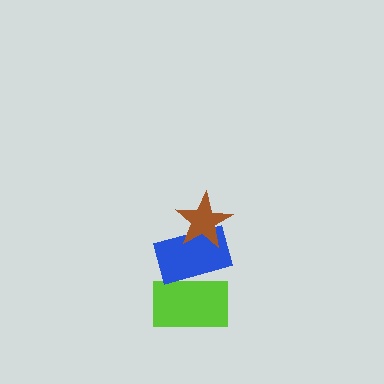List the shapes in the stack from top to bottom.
From top to bottom: the brown star, the blue rectangle, the lime rectangle.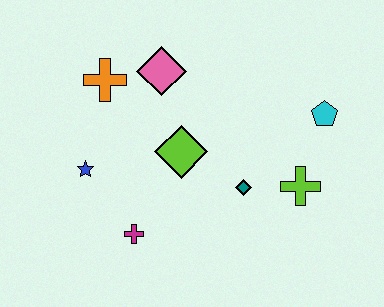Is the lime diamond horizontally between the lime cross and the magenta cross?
Yes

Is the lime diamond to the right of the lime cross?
No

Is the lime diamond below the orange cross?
Yes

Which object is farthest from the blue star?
The cyan pentagon is farthest from the blue star.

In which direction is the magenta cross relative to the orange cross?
The magenta cross is below the orange cross.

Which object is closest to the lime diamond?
The teal diamond is closest to the lime diamond.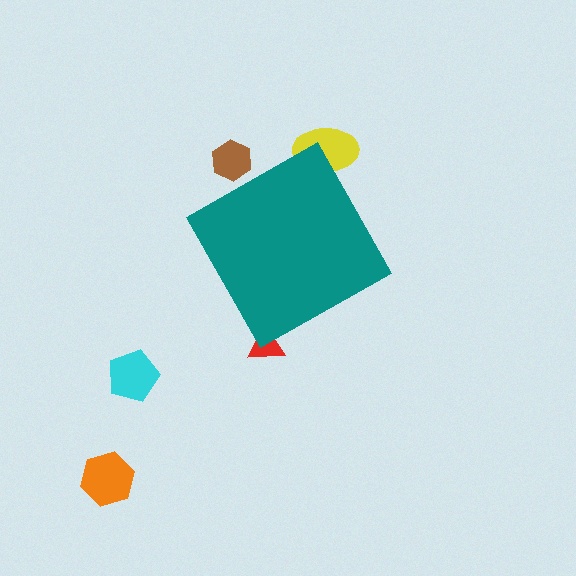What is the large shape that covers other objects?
A teal diamond.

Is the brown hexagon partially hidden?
Yes, the brown hexagon is partially hidden behind the teal diamond.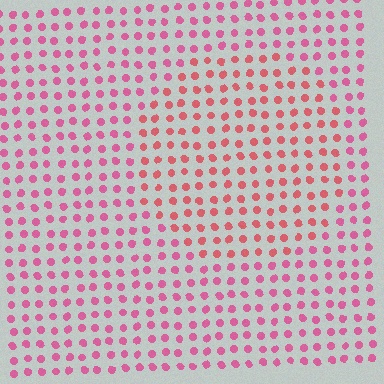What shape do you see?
I see a circle.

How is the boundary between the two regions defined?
The boundary is defined purely by a slight shift in hue (about 24 degrees). Spacing, size, and orientation are identical on both sides.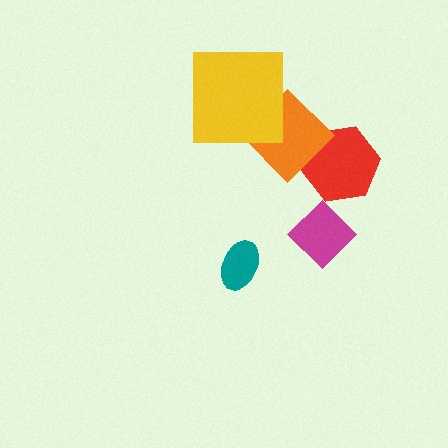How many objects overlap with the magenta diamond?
0 objects overlap with the magenta diamond.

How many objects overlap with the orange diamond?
2 objects overlap with the orange diamond.